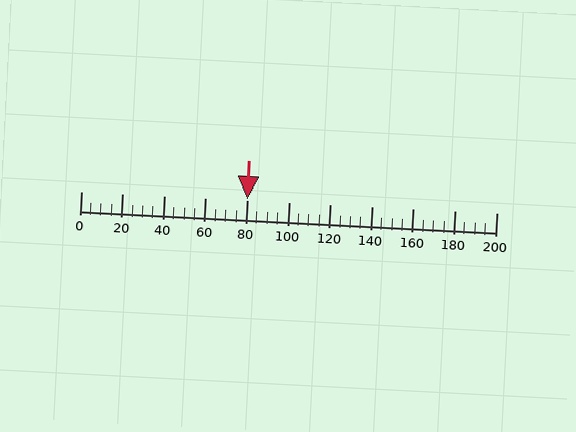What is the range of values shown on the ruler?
The ruler shows values from 0 to 200.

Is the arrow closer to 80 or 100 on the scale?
The arrow is closer to 80.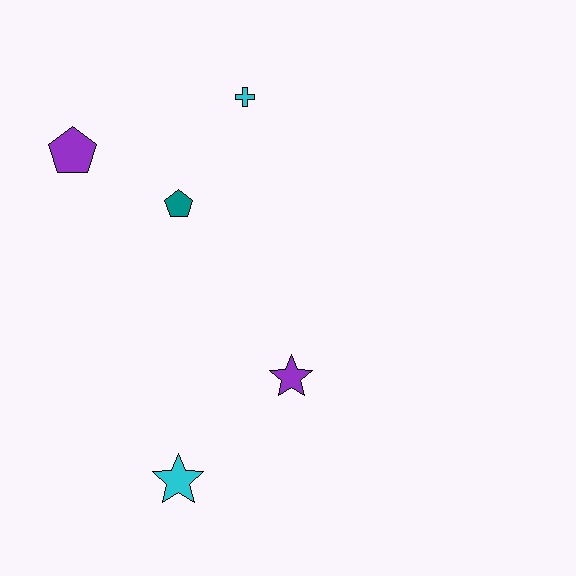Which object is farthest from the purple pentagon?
The cyan star is farthest from the purple pentagon.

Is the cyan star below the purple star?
Yes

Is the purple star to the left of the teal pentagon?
No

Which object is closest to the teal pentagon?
The purple pentagon is closest to the teal pentagon.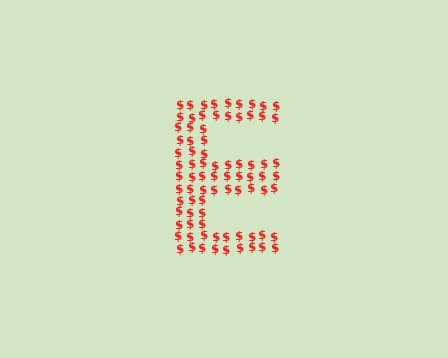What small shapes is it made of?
It is made of small dollar signs.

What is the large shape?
The large shape is the letter E.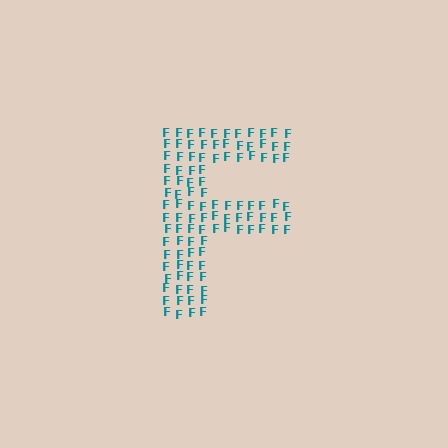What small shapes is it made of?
It is made of small letter F's.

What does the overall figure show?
The overall figure shows the letter F.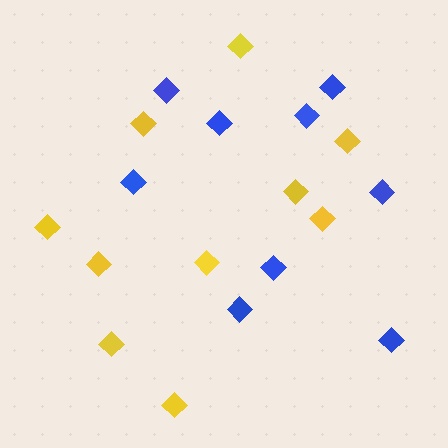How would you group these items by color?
There are 2 groups: one group of blue diamonds (9) and one group of yellow diamonds (10).